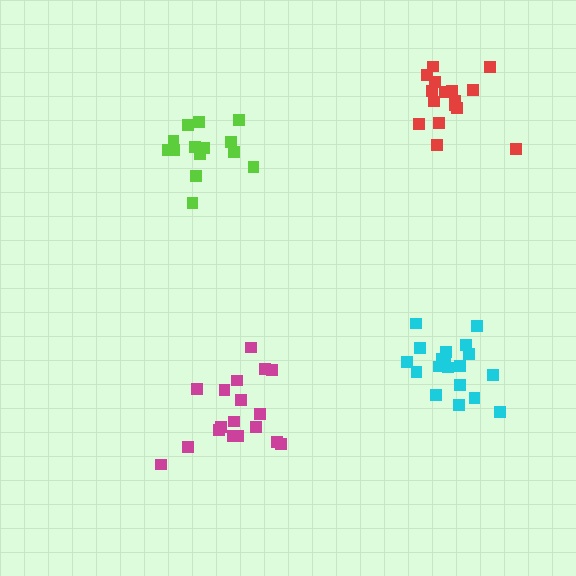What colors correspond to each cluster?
The clusters are colored: red, magenta, lime, cyan.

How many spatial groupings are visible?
There are 4 spatial groupings.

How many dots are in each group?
Group 1: 17 dots, Group 2: 18 dots, Group 3: 14 dots, Group 4: 19 dots (68 total).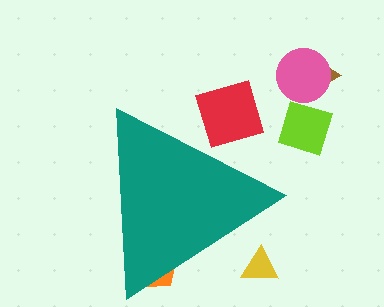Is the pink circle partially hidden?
No, the pink circle is fully visible.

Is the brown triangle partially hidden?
No, the brown triangle is fully visible.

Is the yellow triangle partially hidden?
Yes, the yellow triangle is partially hidden behind the teal triangle.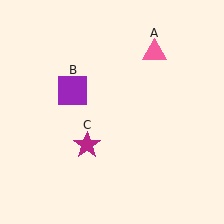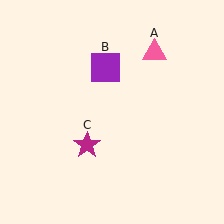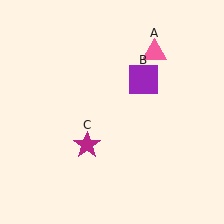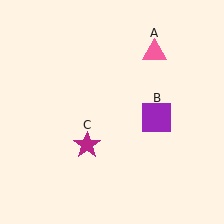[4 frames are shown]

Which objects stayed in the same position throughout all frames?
Pink triangle (object A) and magenta star (object C) remained stationary.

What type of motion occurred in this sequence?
The purple square (object B) rotated clockwise around the center of the scene.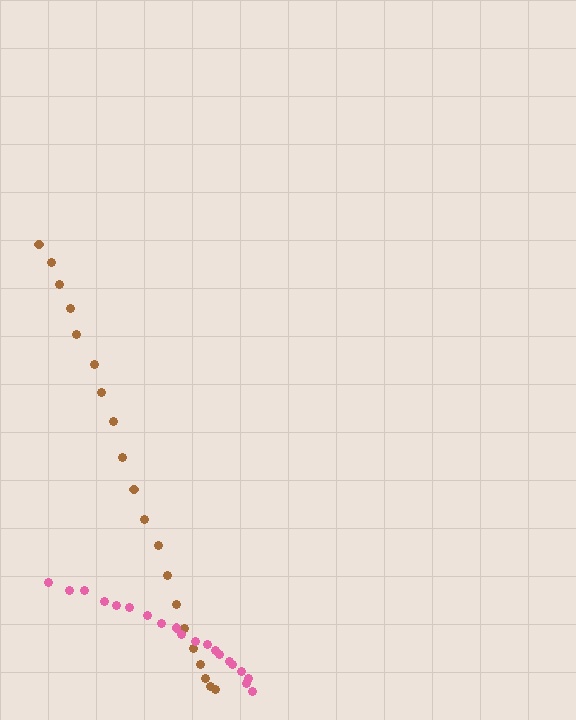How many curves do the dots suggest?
There are 2 distinct paths.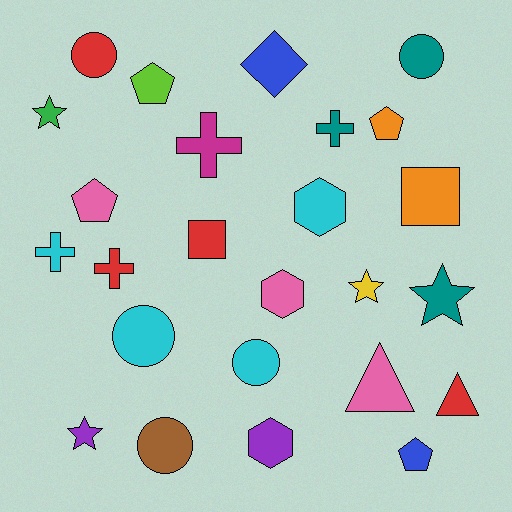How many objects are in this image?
There are 25 objects.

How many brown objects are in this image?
There is 1 brown object.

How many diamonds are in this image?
There is 1 diamond.